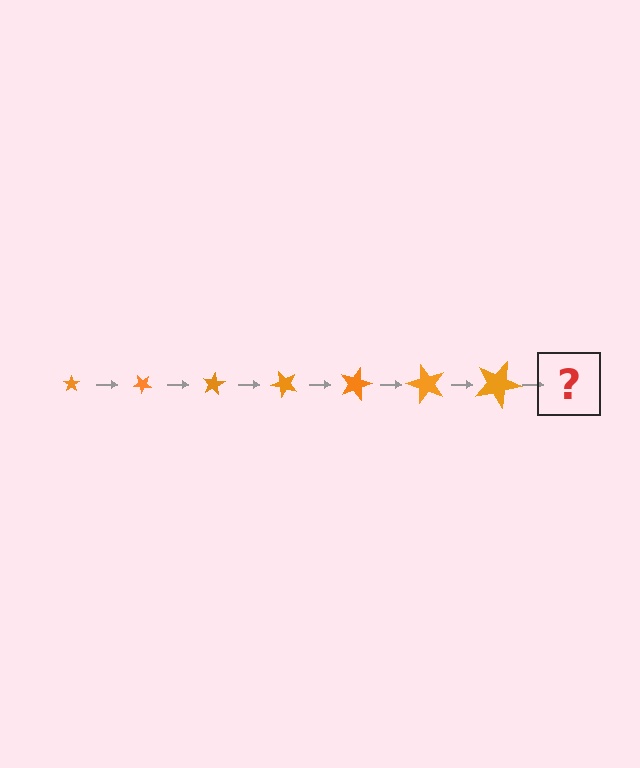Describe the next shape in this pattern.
It should be a star, larger than the previous one and rotated 280 degrees from the start.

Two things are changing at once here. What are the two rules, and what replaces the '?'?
The two rules are that the star grows larger each step and it rotates 40 degrees each step. The '?' should be a star, larger than the previous one and rotated 280 degrees from the start.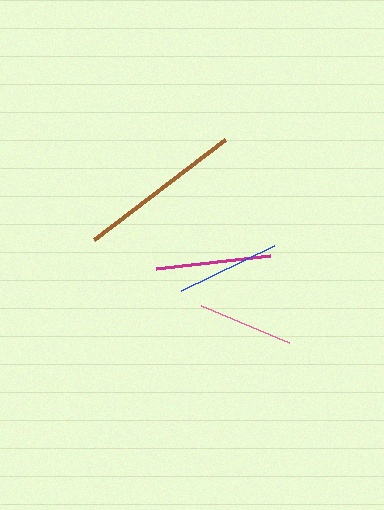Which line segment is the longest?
The brown line is the longest at approximately 165 pixels.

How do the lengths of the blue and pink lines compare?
The blue and pink lines are approximately the same length.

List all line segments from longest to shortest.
From longest to shortest: brown, magenta, blue, pink.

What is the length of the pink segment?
The pink segment is approximately 96 pixels long.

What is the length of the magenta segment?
The magenta segment is approximately 115 pixels long.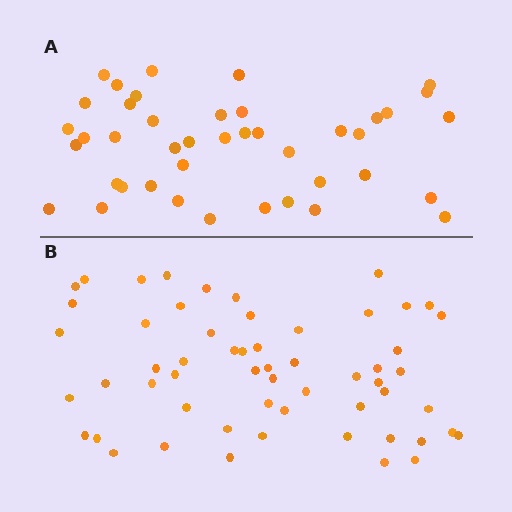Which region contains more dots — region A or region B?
Region B (the bottom region) has more dots.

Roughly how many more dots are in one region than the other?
Region B has approximately 15 more dots than region A.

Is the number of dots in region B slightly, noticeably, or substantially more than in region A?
Region B has noticeably more, but not dramatically so. The ratio is roughly 1.4 to 1.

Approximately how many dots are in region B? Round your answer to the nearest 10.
About 60 dots. (The exact count is 57, which rounds to 60.)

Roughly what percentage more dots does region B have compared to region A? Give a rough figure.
About 35% more.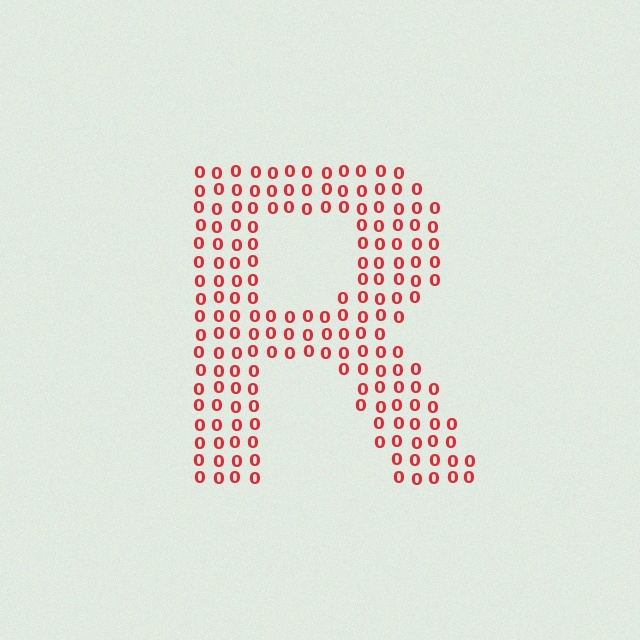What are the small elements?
The small elements are digit 0's.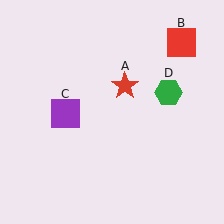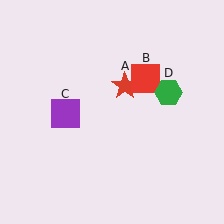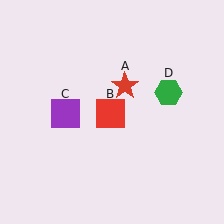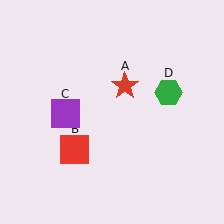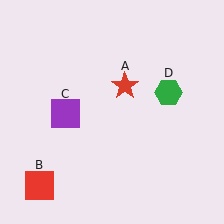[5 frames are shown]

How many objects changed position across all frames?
1 object changed position: red square (object B).